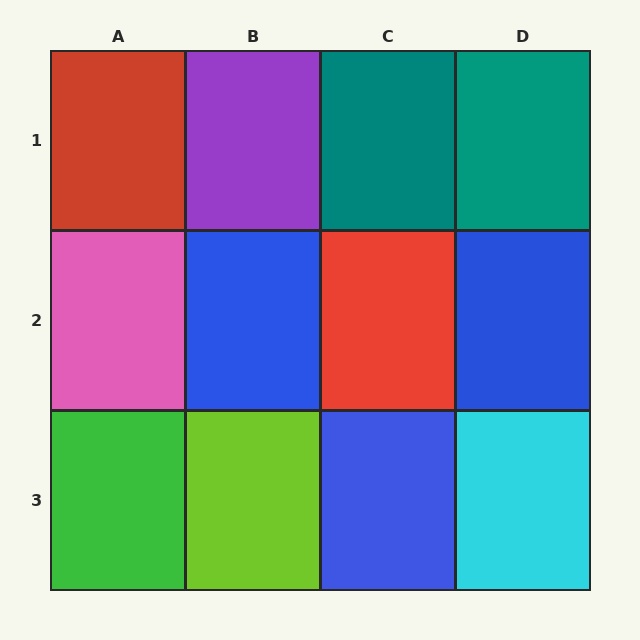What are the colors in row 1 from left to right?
Red, purple, teal, teal.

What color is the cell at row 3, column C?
Blue.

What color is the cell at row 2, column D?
Blue.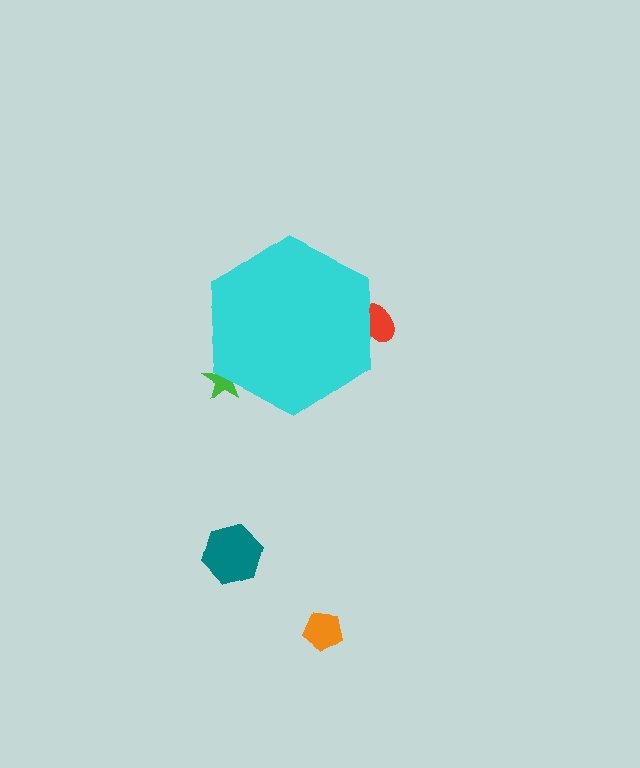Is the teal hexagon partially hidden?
No, the teal hexagon is fully visible.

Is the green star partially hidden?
Yes, the green star is partially hidden behind the cyan hexagon.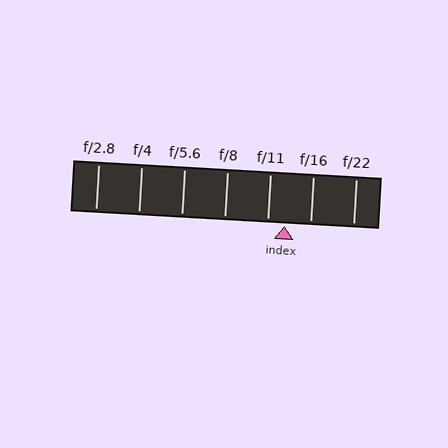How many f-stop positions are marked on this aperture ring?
There are 7 f-stop positions marked.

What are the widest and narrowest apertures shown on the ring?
The widest aperture shown is f/2.8 and the narrowest is f/22.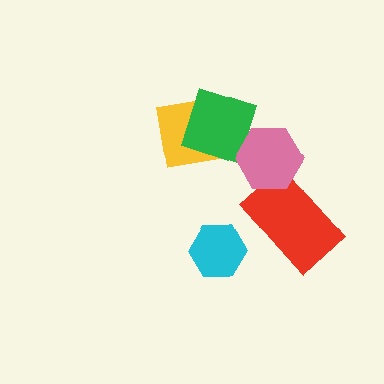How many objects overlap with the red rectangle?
1 object overlaps with the red rectangle.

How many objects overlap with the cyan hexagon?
0 objects overlap with the cyan hexagon.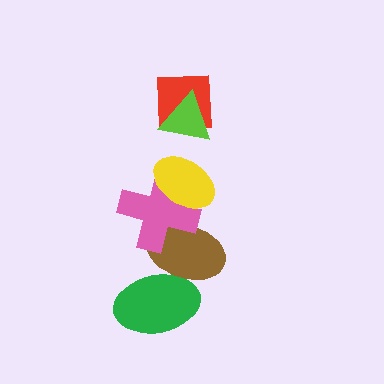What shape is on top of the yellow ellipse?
The red square is on top of the yellow ellipse.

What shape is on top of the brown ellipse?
The pink cross is on top of the brown ellipse.